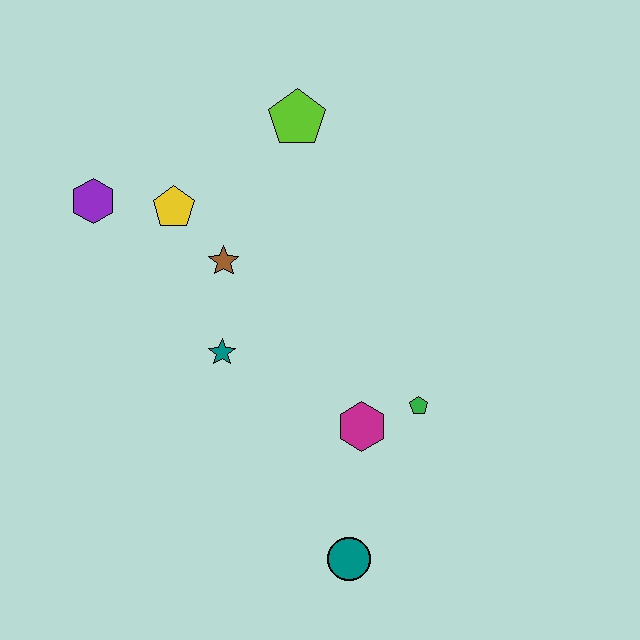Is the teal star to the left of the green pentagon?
Yes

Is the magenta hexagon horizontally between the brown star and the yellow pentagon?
No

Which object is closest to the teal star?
The brown star is closest to the teal star.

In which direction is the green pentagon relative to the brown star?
The green pentagon is to the right of the brown star.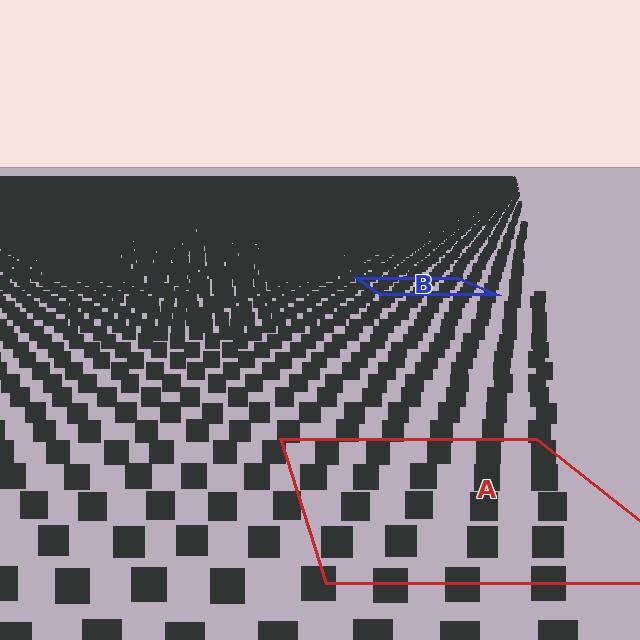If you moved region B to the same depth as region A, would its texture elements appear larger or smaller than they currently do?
They would appear larger. At a closer depth, the same texture elements are projected at a bigger on-screen size.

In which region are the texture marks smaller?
The texture marks are smaller in region B, because it is farther away.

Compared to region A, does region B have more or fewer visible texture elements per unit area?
Region B has more texture elements per unit area — they are packed more densely because it is farther away.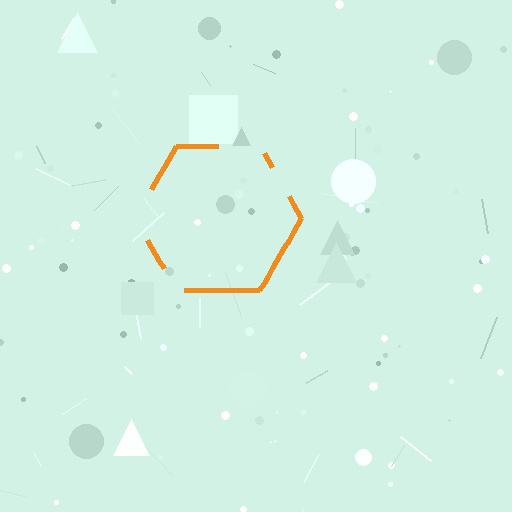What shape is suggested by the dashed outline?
The dashed outline suggests a hexagon.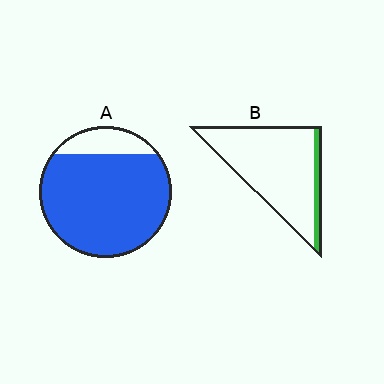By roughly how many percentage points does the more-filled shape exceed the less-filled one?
By roughly 75 percentage points (A over B).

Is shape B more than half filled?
No.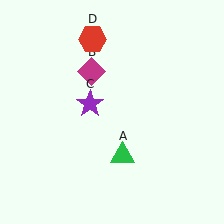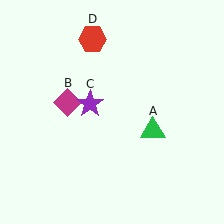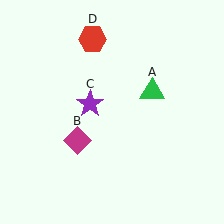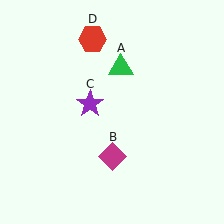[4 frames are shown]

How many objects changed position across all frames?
2 objects changed position: green triangle (object A), magenta diamond (object B).